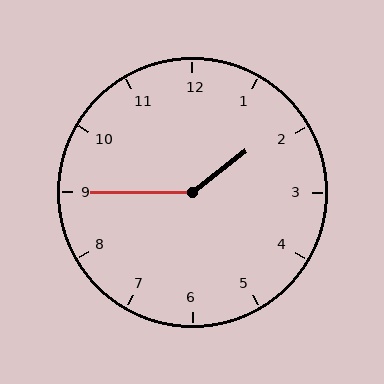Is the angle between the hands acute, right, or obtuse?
It is obtuse.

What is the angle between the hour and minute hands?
Approximately 142 degrees.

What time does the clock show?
1:45.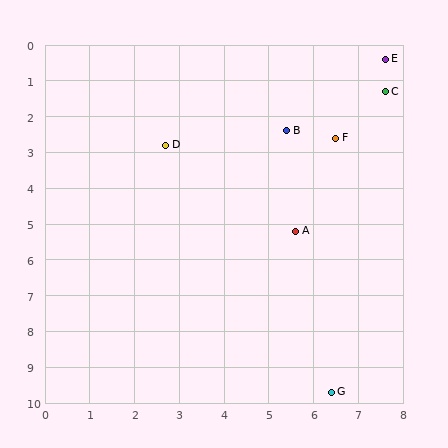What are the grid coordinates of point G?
Point G is at approximately (6.4, 9.7).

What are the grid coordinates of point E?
Point E is at approximately (7.6, 0.4).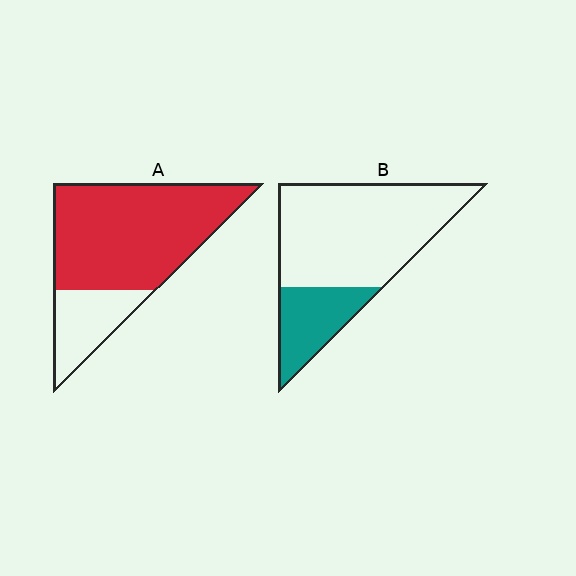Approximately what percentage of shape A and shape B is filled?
A is approximately 75% and B is approximately 25%.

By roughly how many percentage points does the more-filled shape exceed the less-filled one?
By roughly 50 percentage points (A over B).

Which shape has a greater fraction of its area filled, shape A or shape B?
Shape A.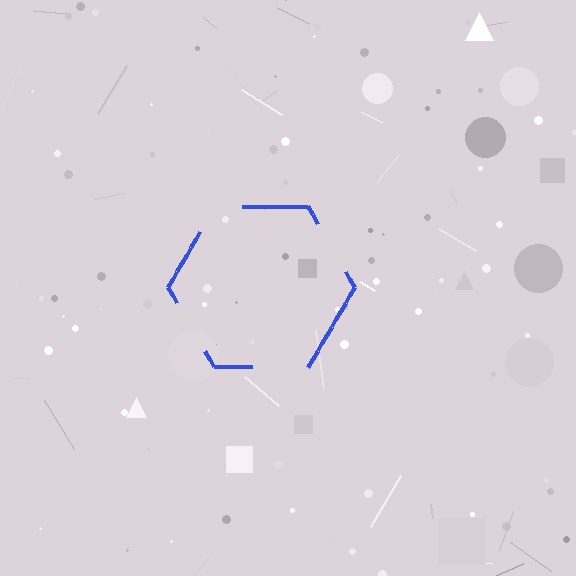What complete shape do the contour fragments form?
The contour fragments form a hexagon.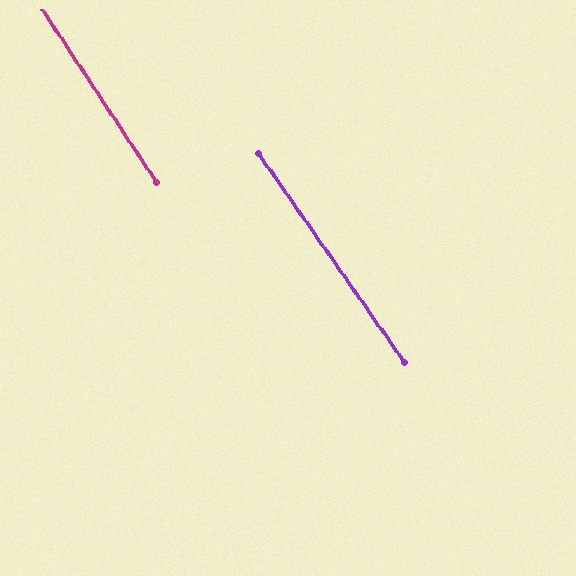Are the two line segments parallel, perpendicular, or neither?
Parallel — their directions differ by only 1.8°.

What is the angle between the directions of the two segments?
Approximately 2 degrees.